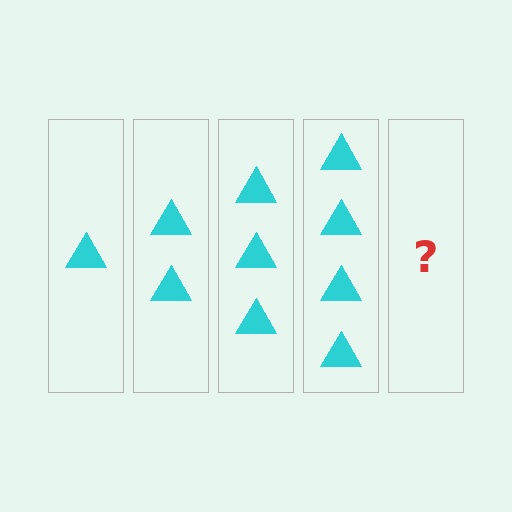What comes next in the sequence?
The next element should be 5 triangles.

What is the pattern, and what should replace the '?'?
The pattern is that each step adds one more triangle. The '?' should be 5 triangles.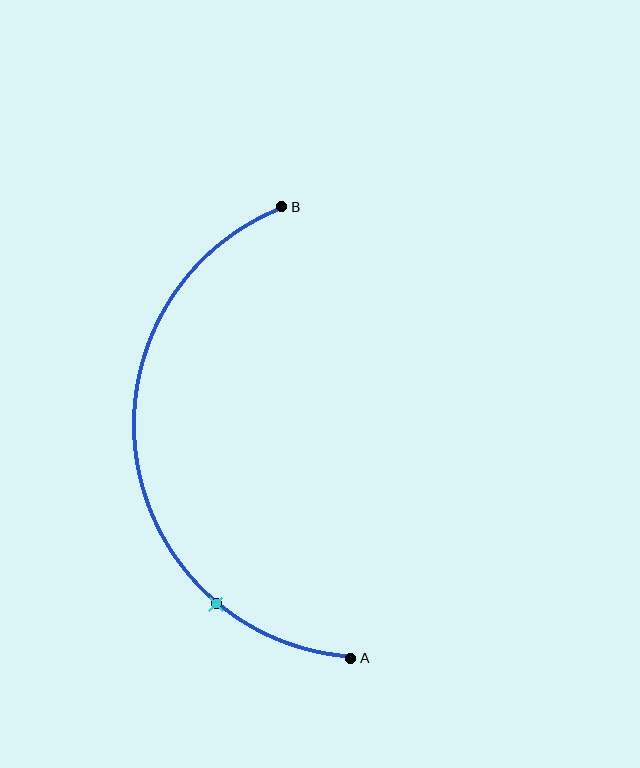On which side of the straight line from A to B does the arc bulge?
The arc bulges to the left of the straight line connecting A and B.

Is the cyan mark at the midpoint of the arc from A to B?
No. The cyan mark lies on the arc but is closer to endpoint A. The arc midpoint would be at the point on the curve equidistant along the arc from both A and B.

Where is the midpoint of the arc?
The arc midpoint is the point on the curve farthest from the straight line joining A and B. It sits to the left of that line.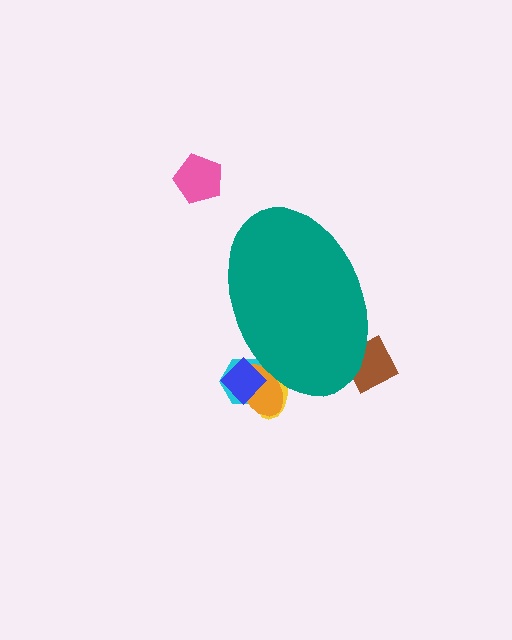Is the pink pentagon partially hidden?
No, the pink pentagon is fully visible.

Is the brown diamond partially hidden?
Yes, the brown diamond is partially hidden behind the teal ellipse.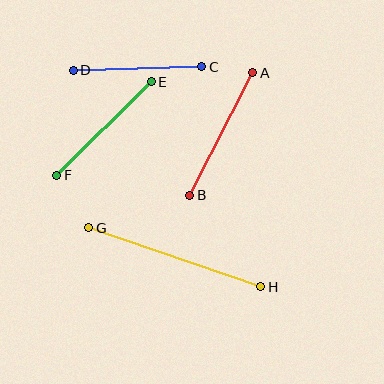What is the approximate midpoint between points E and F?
The midpoint is at approximately (104, 128) pixels.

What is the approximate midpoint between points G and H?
The midpoint is at approximately (175, 257) pixels.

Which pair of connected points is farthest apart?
Points G and H are farthest apart.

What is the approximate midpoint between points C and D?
The midpoint is at approximately (138, 68) pixels.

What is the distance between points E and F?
The distance is approximately 133 pixels.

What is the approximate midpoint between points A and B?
The midpoint is at approximately (221, 134) pixels.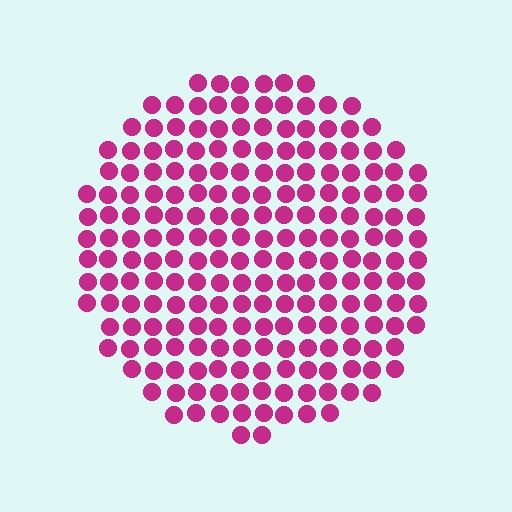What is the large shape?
The large shape is a circle.